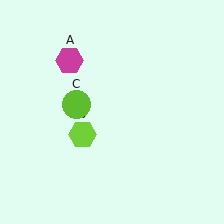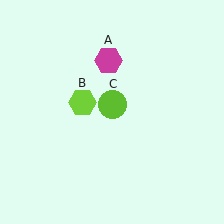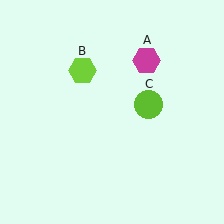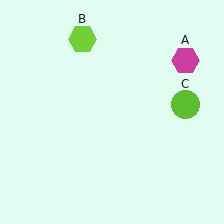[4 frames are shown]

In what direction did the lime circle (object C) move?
The lime circle (object C) moved right.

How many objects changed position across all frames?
3 objects changed position: magenta hexagon (object A), lime hexagon (object B), lime circle (object C).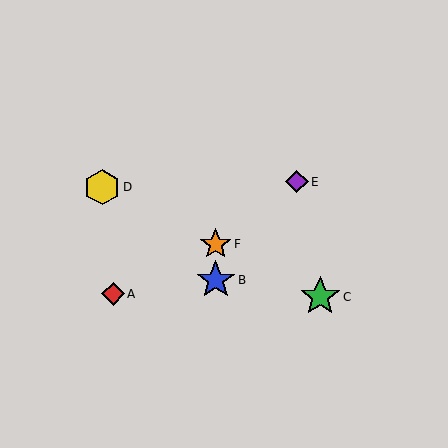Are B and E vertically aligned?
No, B is at x≈216 and E is at x≈297.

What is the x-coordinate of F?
Object F is at x≈216.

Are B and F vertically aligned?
Yes, both are at x≈216.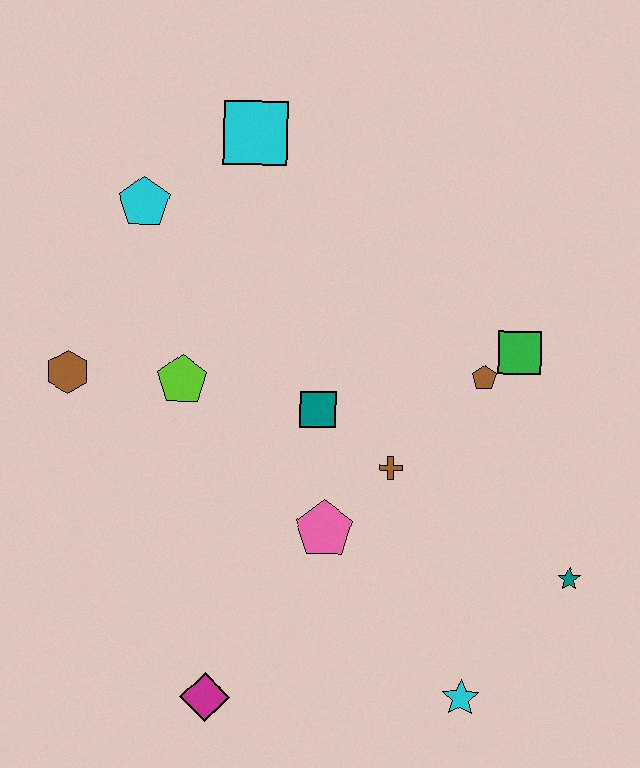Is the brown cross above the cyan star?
Yes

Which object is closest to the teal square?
The brown cross is closest to the teal square.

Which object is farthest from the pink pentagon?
The cyan square is farthest from the pink pentagon.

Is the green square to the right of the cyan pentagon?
Yes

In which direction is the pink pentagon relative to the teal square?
The pink pentagon is below the teal square.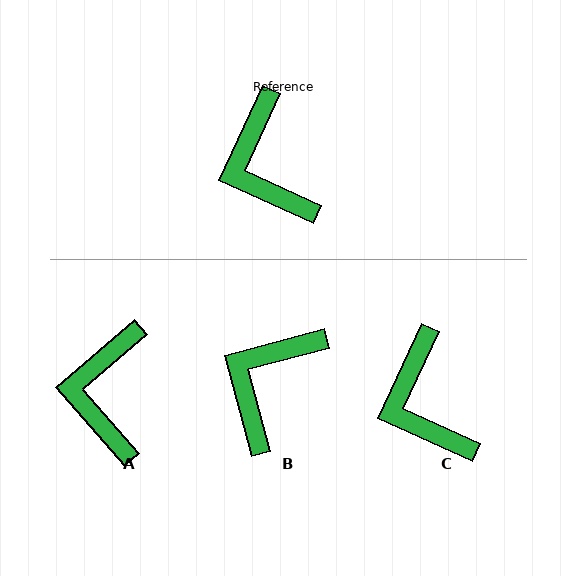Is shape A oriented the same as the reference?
No, it is off by about 24 degrees.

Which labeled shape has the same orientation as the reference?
C.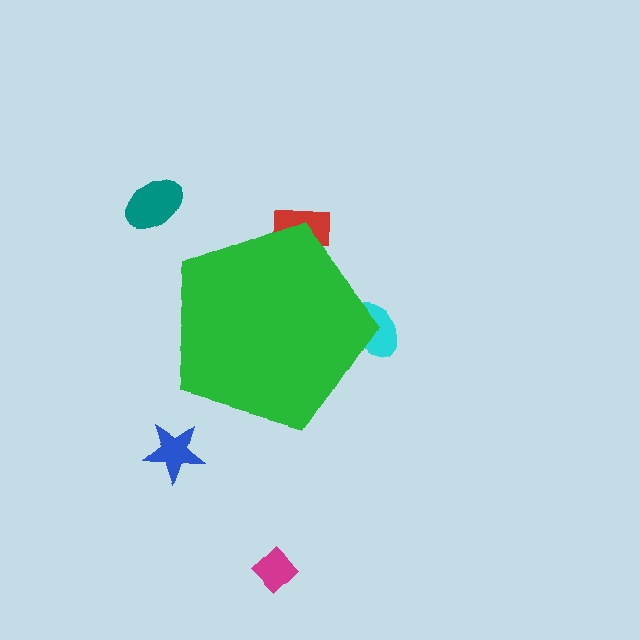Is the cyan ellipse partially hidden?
Yes, the cyan ellipse is partially hidden behind the green pentagon.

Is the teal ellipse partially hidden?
No, the teal ellipse is fully visible.